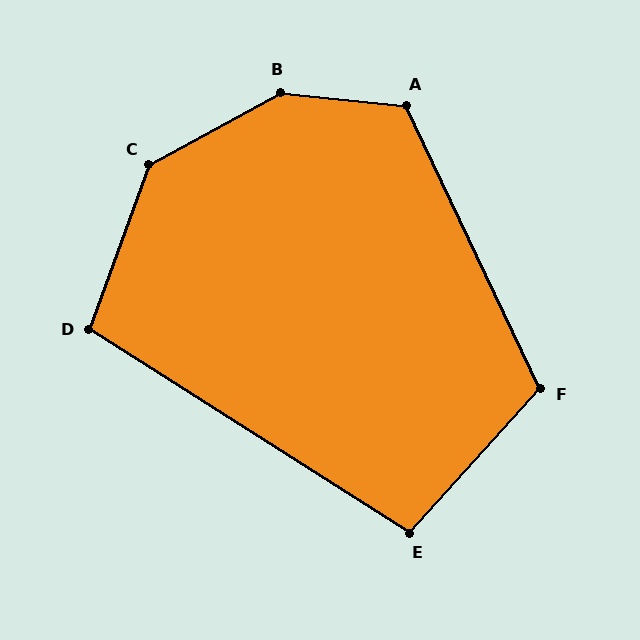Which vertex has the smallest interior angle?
E, at approximately 100 degrees.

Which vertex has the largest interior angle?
B, at approximately 145 degrees.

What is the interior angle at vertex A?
Approximately 121 degrees (obtuse).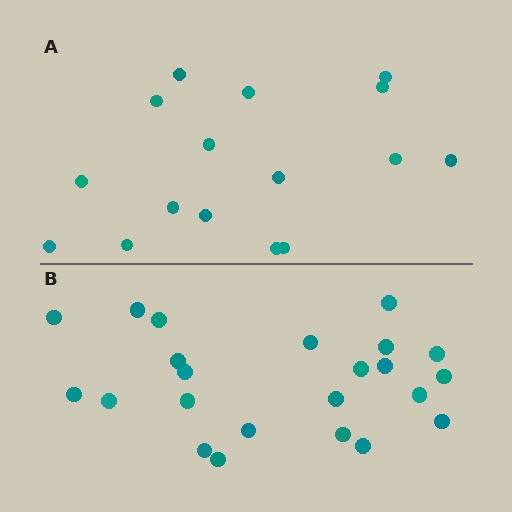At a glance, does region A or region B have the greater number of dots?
Region B (the bottom region) has more dots.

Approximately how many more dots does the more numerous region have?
Region B has roughly 8 or so more dots than region A.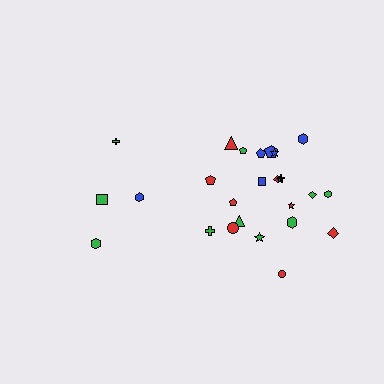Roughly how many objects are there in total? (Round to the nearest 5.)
Roughly 25 objects in total.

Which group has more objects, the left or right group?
The right group.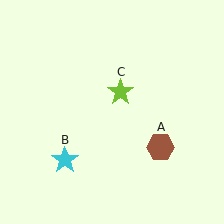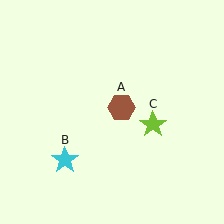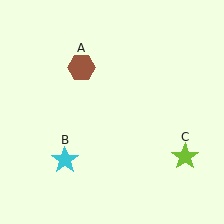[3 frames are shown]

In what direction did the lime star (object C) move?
The lime star (object C) moved down and to the right.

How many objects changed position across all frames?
2 objects changed position: brown hexagon (object A), lime star (object C).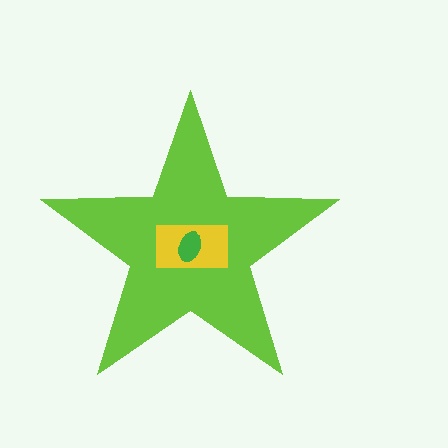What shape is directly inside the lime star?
The yellow rectangle.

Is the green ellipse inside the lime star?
Yes.